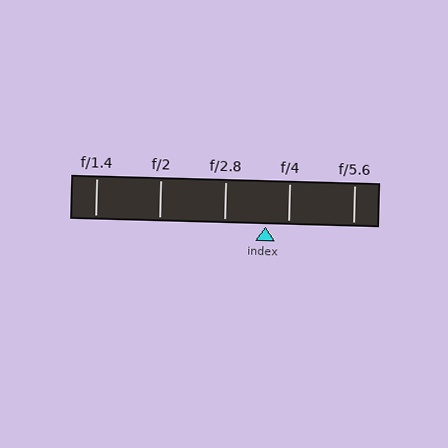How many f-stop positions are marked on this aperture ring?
There are 5 f-stop positions marked.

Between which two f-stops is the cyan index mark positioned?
The index mark is between f/2.8 and f/4.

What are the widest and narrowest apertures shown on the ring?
The widest aperture shown is f/1.4 and the narrowest is f/5.6.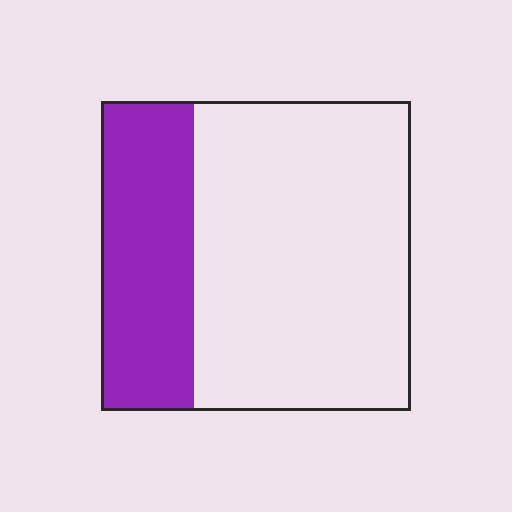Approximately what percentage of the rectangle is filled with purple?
Approximately 30%.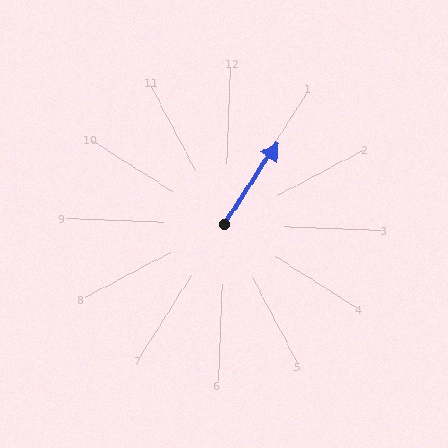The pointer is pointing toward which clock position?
Roughly 1 o'clock.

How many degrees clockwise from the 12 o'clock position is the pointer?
Approximately 31 degrees.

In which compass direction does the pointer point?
Northeast.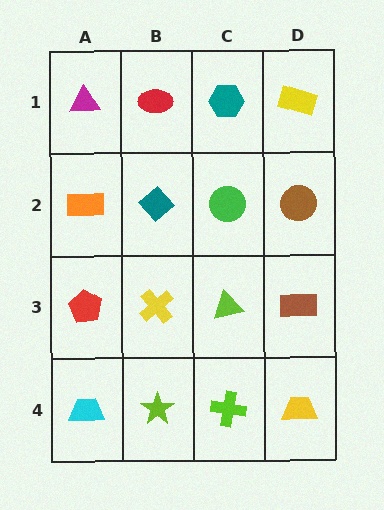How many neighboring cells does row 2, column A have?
3.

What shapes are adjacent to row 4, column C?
A lime triangle (row 3, column C), a lime star (row 4, column B), a yellow trapezoid (row 4, column D).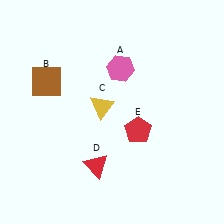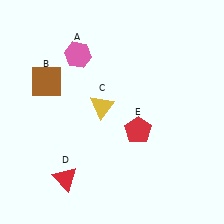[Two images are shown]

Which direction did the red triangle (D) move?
The red triangle (D) moved left.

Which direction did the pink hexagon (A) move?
The pink hexagon (A) moved left.